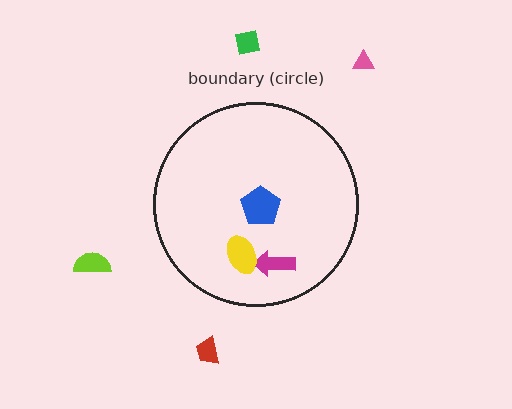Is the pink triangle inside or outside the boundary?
Outside.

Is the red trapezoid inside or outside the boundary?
Outside.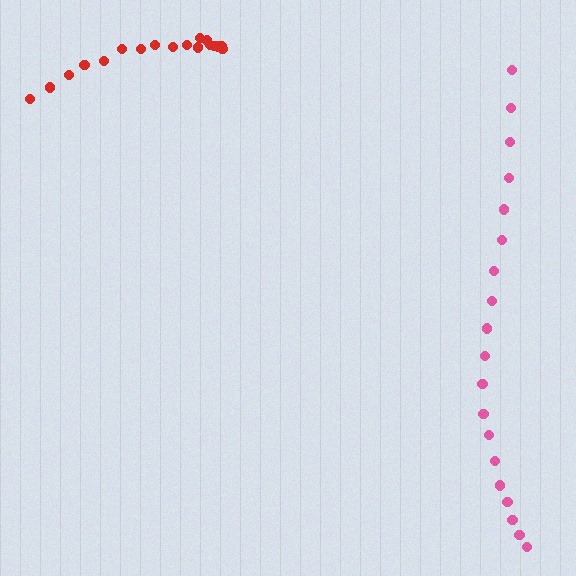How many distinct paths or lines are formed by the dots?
There are 2 distinct paths.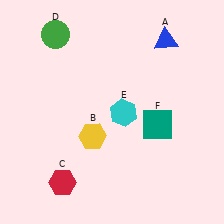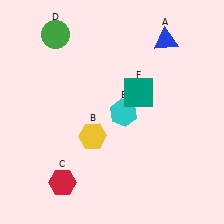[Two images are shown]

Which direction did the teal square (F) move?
The teal square (F) moved up.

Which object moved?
The teal square (F) moved up.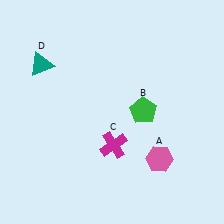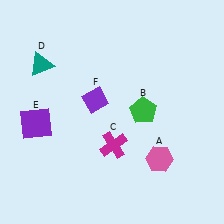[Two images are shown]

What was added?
A purple square (E), a purple diamond (F) were added in Image 2.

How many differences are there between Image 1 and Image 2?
There are 2 differences between the two images.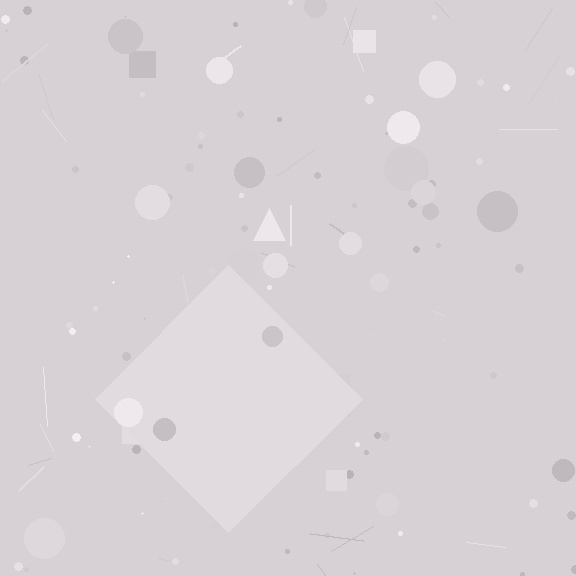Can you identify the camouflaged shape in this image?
The camouflaged shape is a diamond.